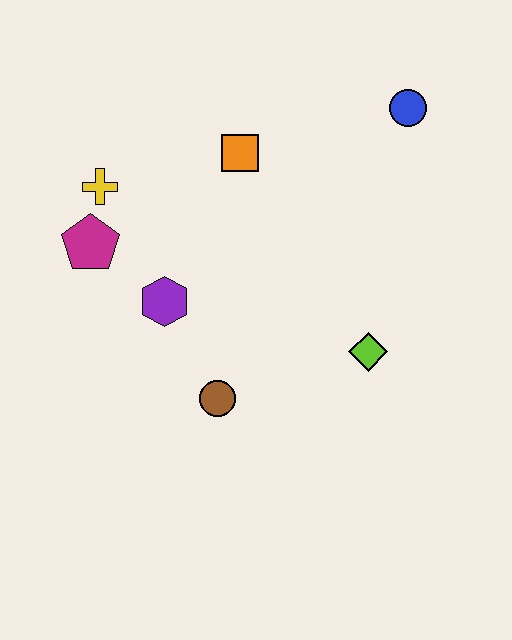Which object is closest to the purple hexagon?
The magenta pentagon is closest to the purple hexagon.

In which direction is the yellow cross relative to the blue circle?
The yellow cross is to the left of the blue circle.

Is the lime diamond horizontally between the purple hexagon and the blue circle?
Yes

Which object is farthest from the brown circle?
The blue circle is farthest from the brown circle.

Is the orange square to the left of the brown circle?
No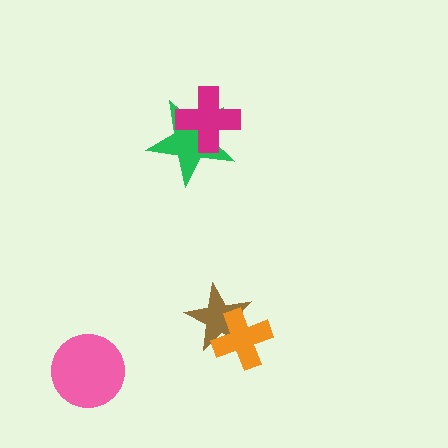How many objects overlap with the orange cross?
1 object overlaps with the orange cross.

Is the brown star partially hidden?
Yes, it is partially covered by another shape.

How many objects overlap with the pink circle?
0 objects overlap with the pink circle.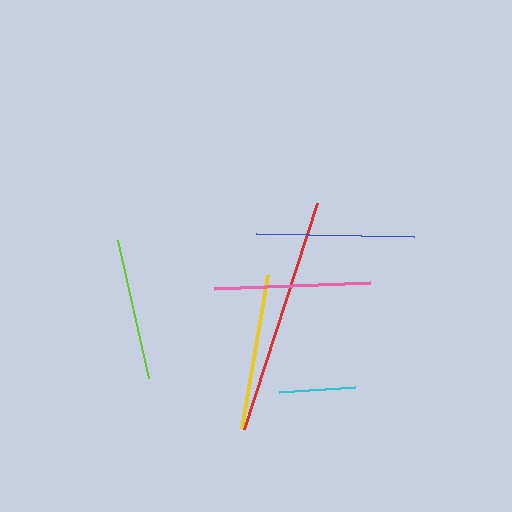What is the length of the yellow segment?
The yellow segment is approximately 155 pixels long.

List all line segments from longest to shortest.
From longest to shortest: red, blue, pink, yellow, lime, cyan.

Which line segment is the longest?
The red line is the longest at approximately 237 pixels.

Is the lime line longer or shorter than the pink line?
The pink line is longer than the lime line.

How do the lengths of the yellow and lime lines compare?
The yellow and lime lines are approximately the same length.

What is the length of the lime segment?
The lime segment is approximately 141 pixels long.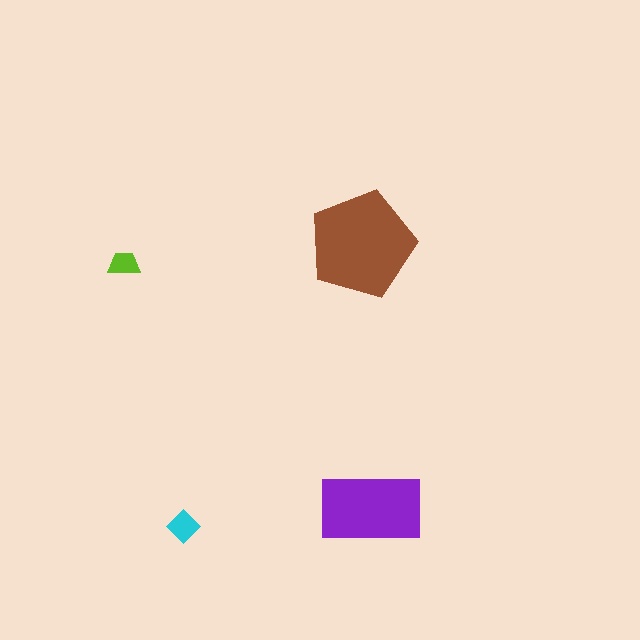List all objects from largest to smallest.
The brown pentagon, the purple rectangle, the cyan diamond, the lime trapezoid.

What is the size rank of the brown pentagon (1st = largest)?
1st.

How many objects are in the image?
There are 4 objects in the image.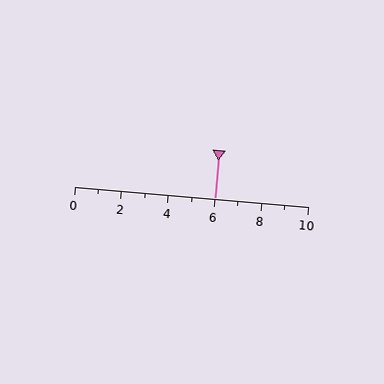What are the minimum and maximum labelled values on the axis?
The axis runs from 0 to 10.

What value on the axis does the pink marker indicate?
The marker indicates approximately 6.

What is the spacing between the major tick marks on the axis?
The major ticks are spaced 2 apart.